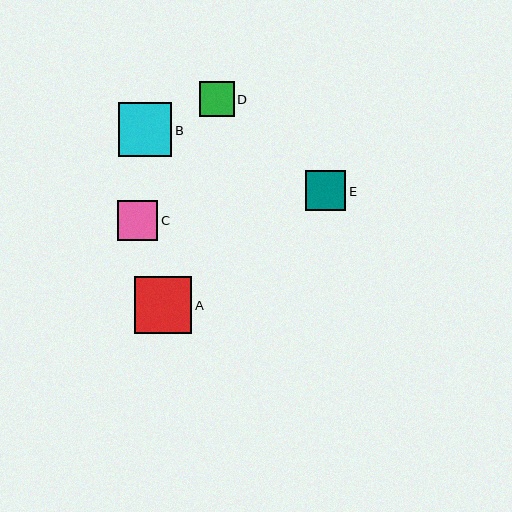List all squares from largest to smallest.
From largest to smallest: A, B, C, E, D.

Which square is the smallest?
Square D is the smallest with a size of approximately 34 pixels.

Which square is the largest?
Square A is the largest with a size of approximately 57 pixels.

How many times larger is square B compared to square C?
Square B is approximately 1.3 times the size of square C.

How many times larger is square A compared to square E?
Square A is approximately 1.4 times the size of square E.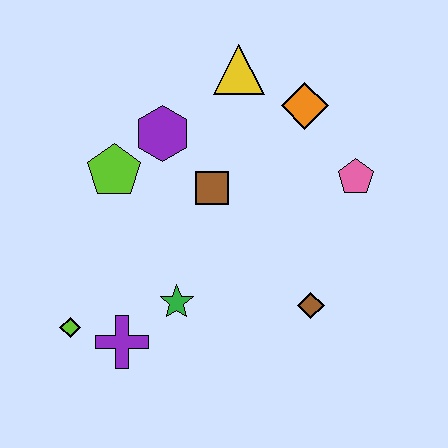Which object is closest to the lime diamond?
The purple cross is closest to the lime diamond.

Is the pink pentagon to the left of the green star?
No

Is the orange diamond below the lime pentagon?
No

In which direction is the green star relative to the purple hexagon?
The green star is below the purple hexagon.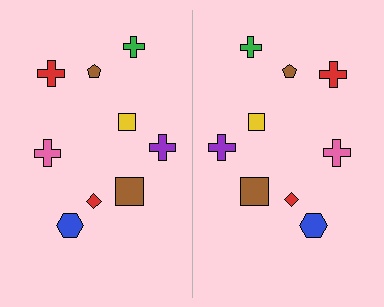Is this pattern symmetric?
Yes, this pattern has bilateral (reflection) symmetry.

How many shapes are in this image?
There are 18 shapes in this image.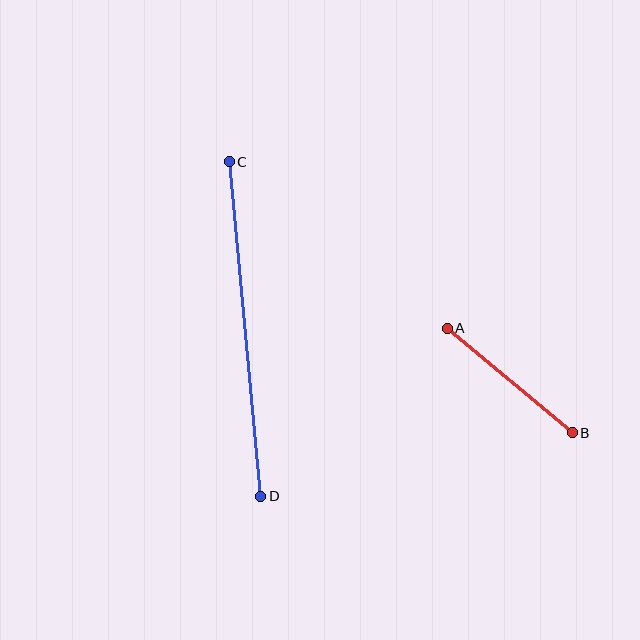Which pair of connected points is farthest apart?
Points C and D are farthest apart.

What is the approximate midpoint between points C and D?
The midpoint is at approximately (245, 329) pixels.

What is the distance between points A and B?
The distance is approximately 163 pixels.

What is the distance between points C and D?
The distance is approximately 336 pixels.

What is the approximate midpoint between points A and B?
The midpoint is at approximately (510, 380) pixels.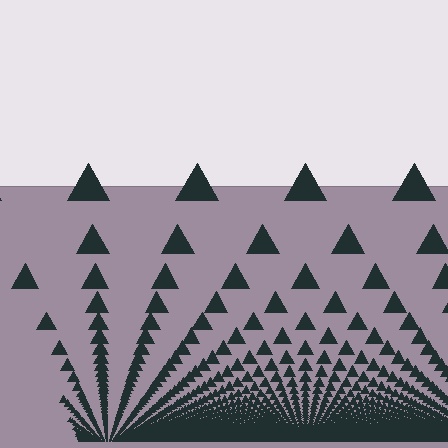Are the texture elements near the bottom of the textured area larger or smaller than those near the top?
Smaller. The gradient is inverted — elements near the bottom are smaller and denser.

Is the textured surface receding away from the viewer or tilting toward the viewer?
The surface appears to tilt toward the viewer. Texture elements get larger and sparser toward the top.